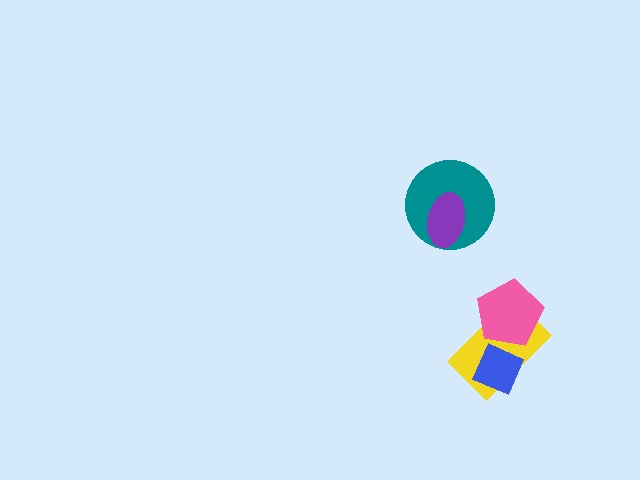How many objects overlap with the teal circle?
1 object overlaps with the teal circle.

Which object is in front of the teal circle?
The purple ellipse is in front of the teal circle.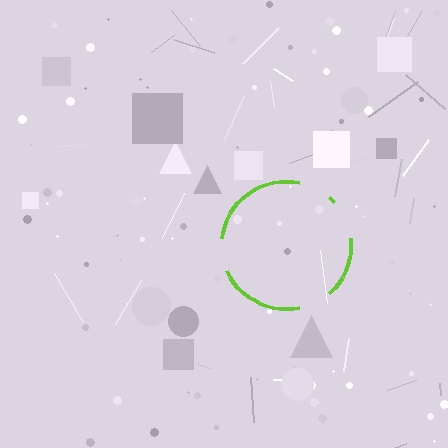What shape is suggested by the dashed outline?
The dashed outline suggests a circle.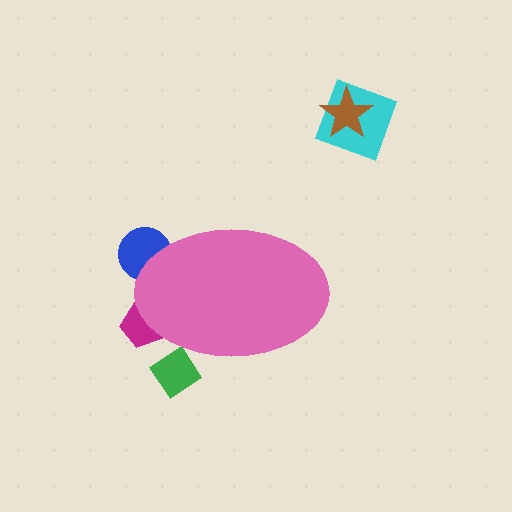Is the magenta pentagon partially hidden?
Yes, the magenta pentagon is partially hidden behind the pink ellipse.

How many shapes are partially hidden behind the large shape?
3 shapes are partially hidden.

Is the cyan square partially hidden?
No, the cyan square is fully visible.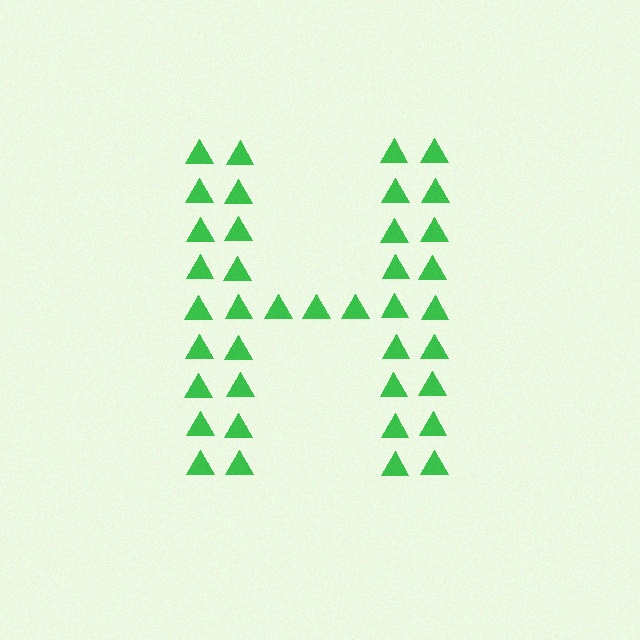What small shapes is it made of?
It is made of small triangles.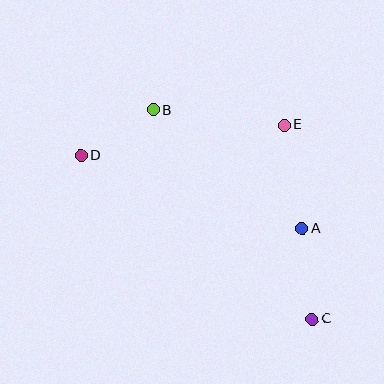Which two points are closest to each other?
Points B and D are closest to each other.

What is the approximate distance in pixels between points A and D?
The distance between A and D is approximately 233 pixels.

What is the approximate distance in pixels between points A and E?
The distance between A and E is approximately 105 pixels.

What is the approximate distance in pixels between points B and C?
The distance between B and C is approximately 263 pixels.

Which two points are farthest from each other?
Points C and D are farthest from each other.